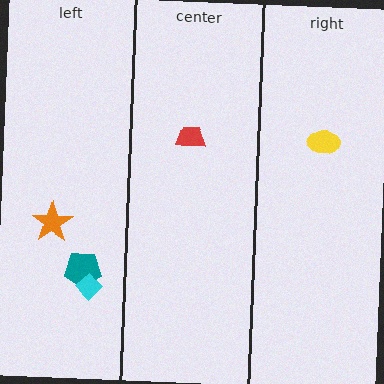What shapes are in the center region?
The red trapezoid.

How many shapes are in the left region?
3.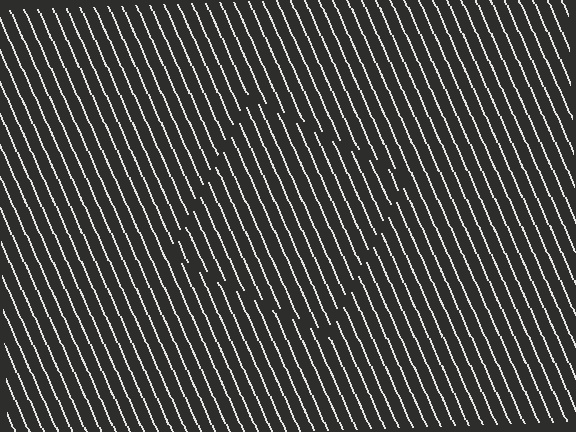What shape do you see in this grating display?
An illusory square. The interior of the shape contains the same grating, shifted by half a period — the contour is defined by the phase discontinuity where line-ends from the inner and outer gratings abut.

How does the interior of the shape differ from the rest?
The interior of the shape contains the same grating, shifted by half a period — the contour is defined by the phase discontinuity where line-ends from the inner and outer gratings abut.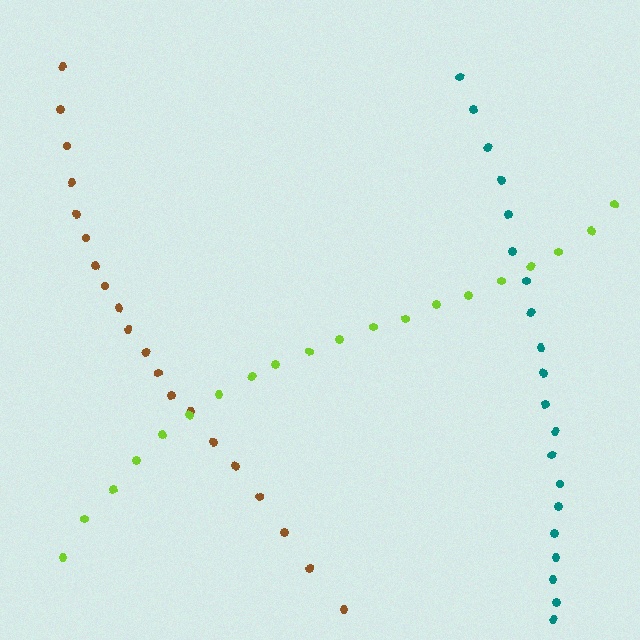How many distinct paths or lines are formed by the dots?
There are 3 distinct paths.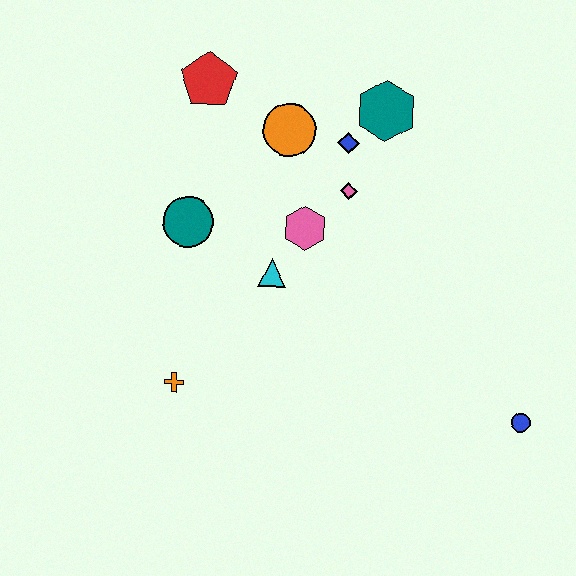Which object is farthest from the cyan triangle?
The blue circle is farthest from the cyan triangle.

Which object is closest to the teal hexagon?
The blue diamond is closest to the teal hexagon.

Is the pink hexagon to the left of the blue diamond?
Yes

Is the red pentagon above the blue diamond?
Yes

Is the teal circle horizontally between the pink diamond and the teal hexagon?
No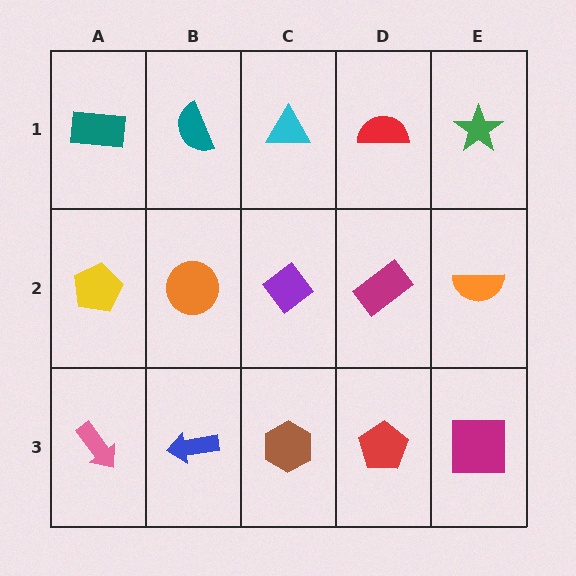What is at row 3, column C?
A brown hexagon.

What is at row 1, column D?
A red semicircle.